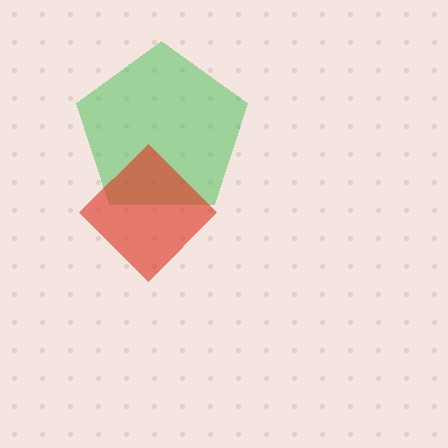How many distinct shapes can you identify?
There are 2 distinct shapes: a green pentagon, a red diamond.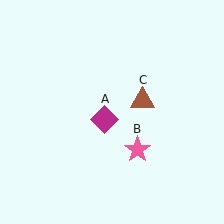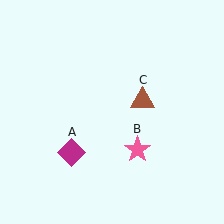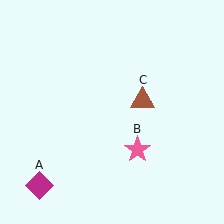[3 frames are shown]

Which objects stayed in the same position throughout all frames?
Pink star (object B) and brown triangle (object C) remained stationary.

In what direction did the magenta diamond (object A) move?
The magenta diamond (object A) moved down and to the left.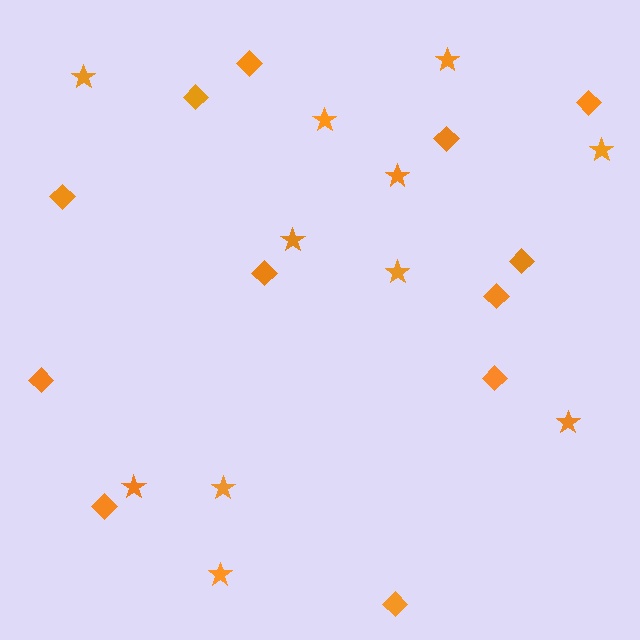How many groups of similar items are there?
There are 2 groups: one group of stars (11) and one group of diamonds (12).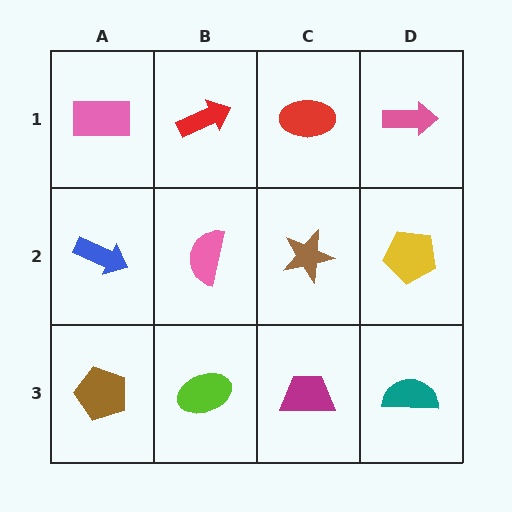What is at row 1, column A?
A pink rectangle.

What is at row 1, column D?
A pink arrow.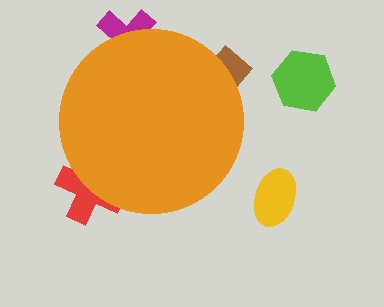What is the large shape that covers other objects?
An orange circle.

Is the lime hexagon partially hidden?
No, the lime hexagon is fully visible.